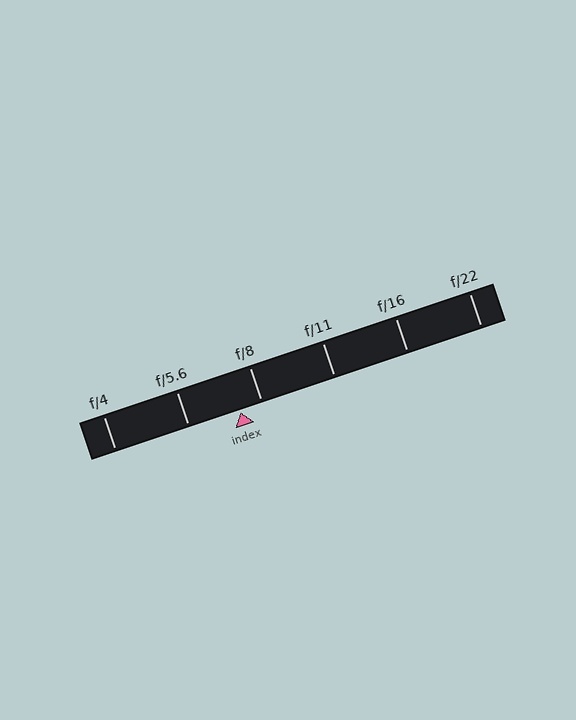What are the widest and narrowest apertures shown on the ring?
The widest aperture shown is f/4 and the narrowest is f/22.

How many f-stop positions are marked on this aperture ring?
There are 6 f-stop positions marked.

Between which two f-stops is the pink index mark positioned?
The index mark is between f/5.6 and f/8.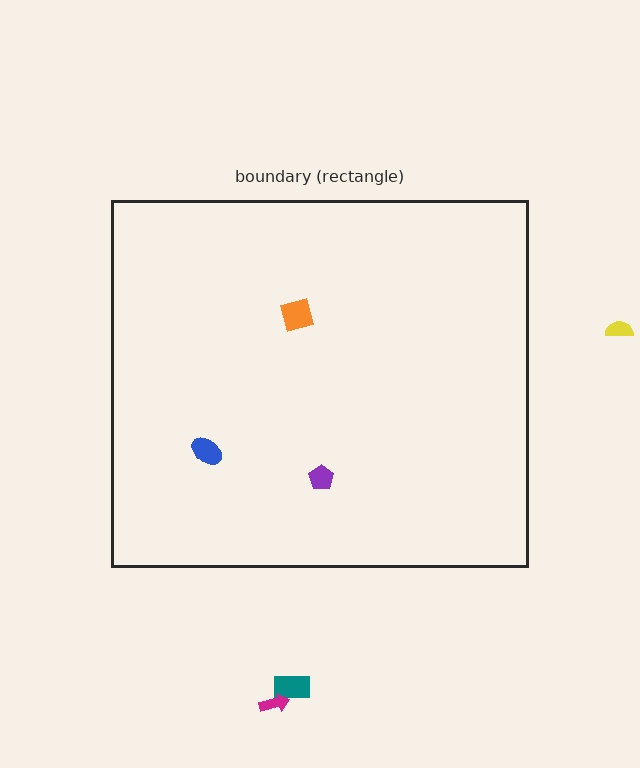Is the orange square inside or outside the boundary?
Inside.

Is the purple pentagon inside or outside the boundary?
Inside.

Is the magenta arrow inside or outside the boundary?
Outside.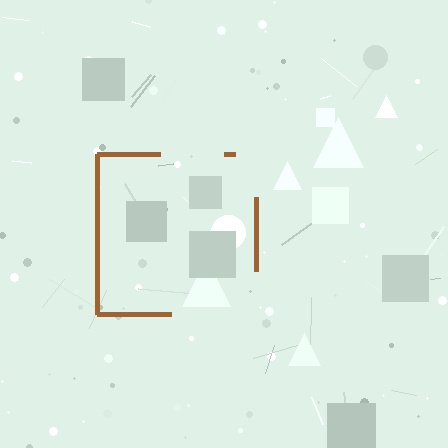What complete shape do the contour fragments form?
The contour fragments form a square.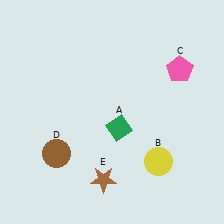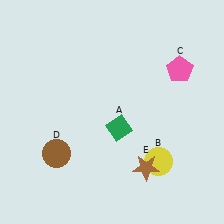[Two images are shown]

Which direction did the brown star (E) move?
The brown star (E) moved right.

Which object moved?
The brown star (E) moved right.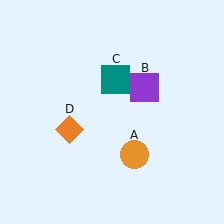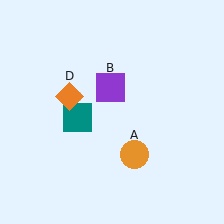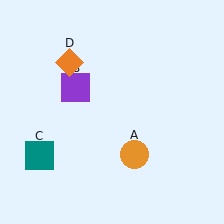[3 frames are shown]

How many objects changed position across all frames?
3 objects changed position: purple square (object B), teal square (object C), orange diamond (object D).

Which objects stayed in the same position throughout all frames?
Orange circle (object A) remained stationary.